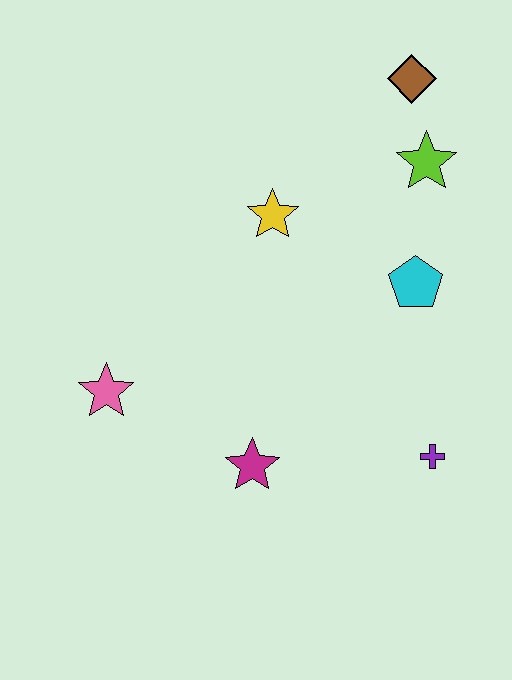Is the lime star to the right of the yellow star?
Yes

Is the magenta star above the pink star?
No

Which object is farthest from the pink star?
The brown diamond is farthest from the pink star.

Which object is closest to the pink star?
The magenta star is closest to the pink star.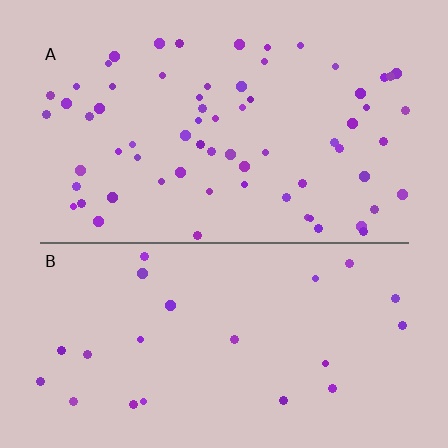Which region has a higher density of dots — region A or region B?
A (the top).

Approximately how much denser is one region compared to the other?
Approximately 2.9× — region A over region B.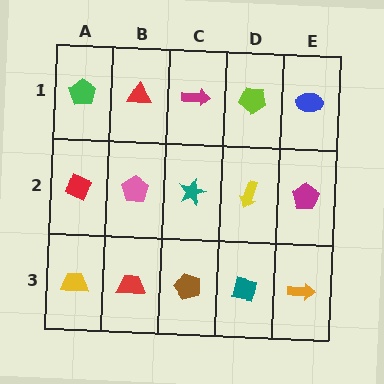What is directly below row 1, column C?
A teal star.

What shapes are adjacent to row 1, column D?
A yellow arrow (row 2, column D), a magenta arrow (row 1, column C), a blue ellipse (row 1, column E).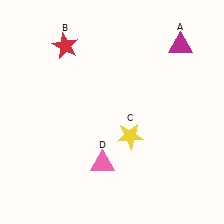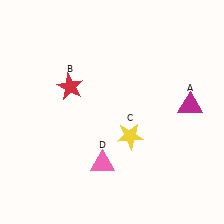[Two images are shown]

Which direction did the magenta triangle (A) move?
The magenta triangle (A) moved down.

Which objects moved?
The objects that moved are: the magenta triangle (A), the red star (B).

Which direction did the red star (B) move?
The red star (B) moved down.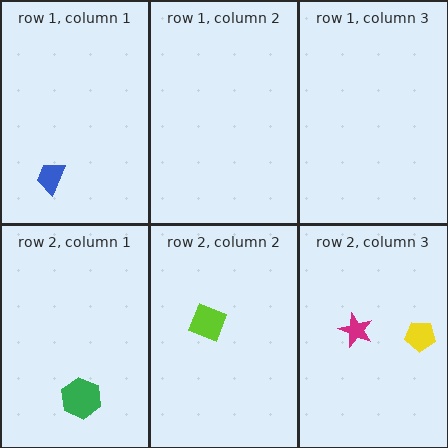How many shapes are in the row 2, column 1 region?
1.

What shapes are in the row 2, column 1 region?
The green hexagon.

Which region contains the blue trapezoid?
The row 1, column 1 region.